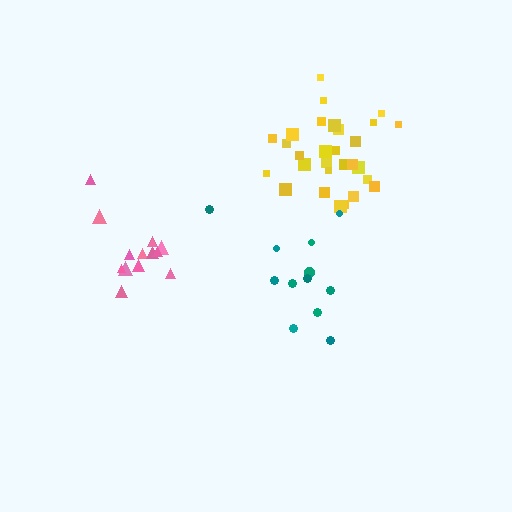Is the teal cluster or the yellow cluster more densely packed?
Yellow.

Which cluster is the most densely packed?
Yellow.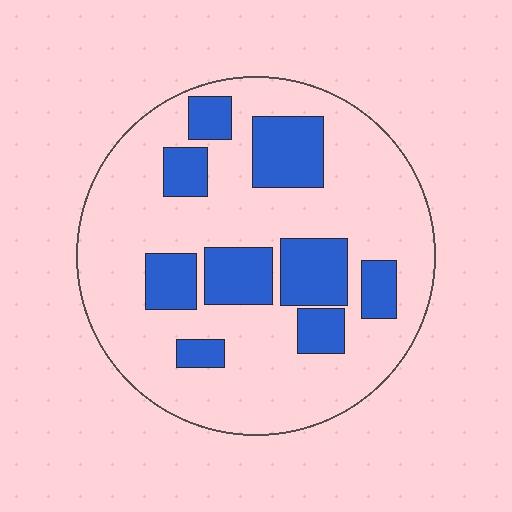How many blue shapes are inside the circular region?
9.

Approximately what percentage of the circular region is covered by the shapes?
Approximately 25%.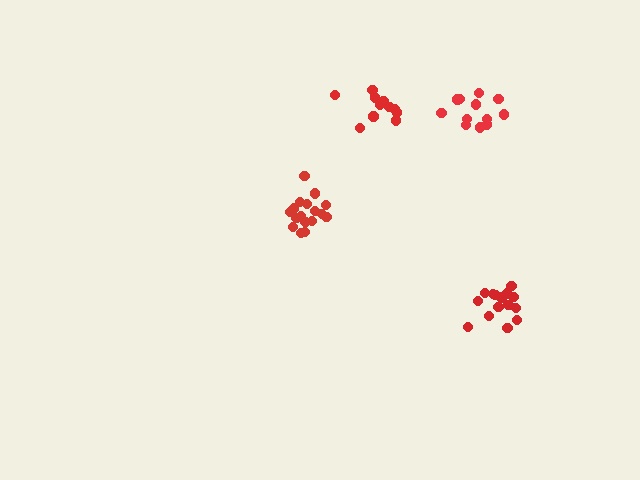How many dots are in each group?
Group 1: 17 dots, Group 2: 12 dots, Group 3: 11 dots, Group 4: 15 dots (55 total).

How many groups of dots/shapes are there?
There are 4 groups.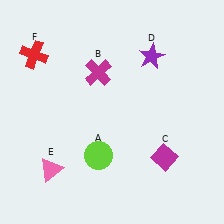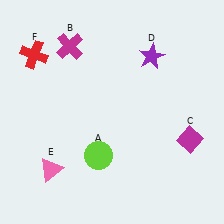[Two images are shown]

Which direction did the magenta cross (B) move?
The magenta cross (B) moved left.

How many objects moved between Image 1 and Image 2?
2 objects moved between the two images.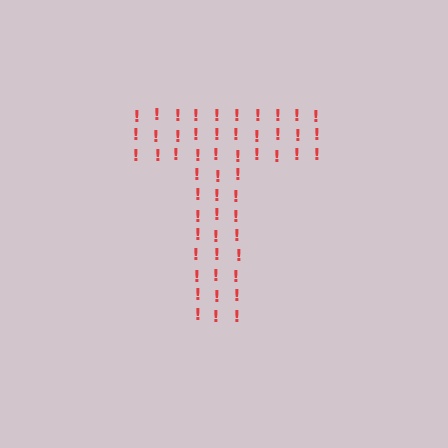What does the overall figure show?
The overall figure shows the letter T.